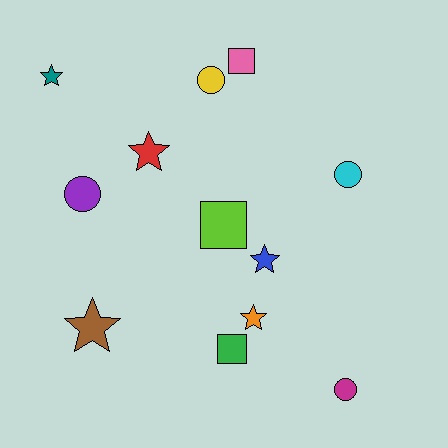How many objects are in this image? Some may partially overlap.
There are 12 objects.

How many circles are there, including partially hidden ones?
There are 4 circles.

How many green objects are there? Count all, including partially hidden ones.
There is 1 green object.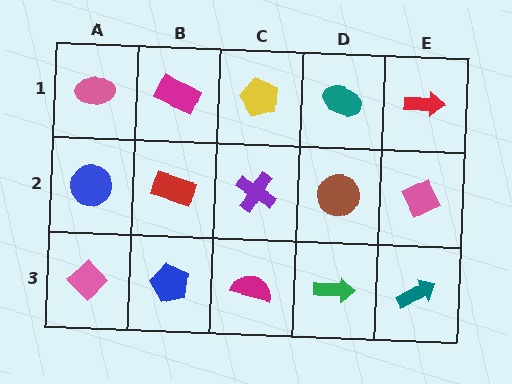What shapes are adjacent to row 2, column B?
A magenta rectangle (row 1, column B), a blue pentagon (row 3, column B), a blue circle (row 2, column A), a purple cross (row 2, column C).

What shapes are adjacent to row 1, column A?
A blue circle (row 2, column A), a magenta rectangle (row 1, column B).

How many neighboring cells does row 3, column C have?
3.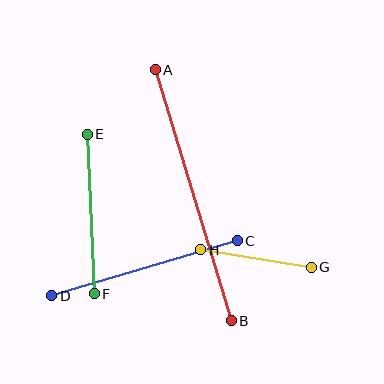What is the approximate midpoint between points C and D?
The midpoint is at approximately (144, 268) pixels.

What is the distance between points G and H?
The distance is approximately 112 pixels.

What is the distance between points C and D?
The distance is approximately 193 pixels.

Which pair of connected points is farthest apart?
Points A and B are farthest apart.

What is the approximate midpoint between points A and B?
The midpoint is at approximately (193, 195) pixels.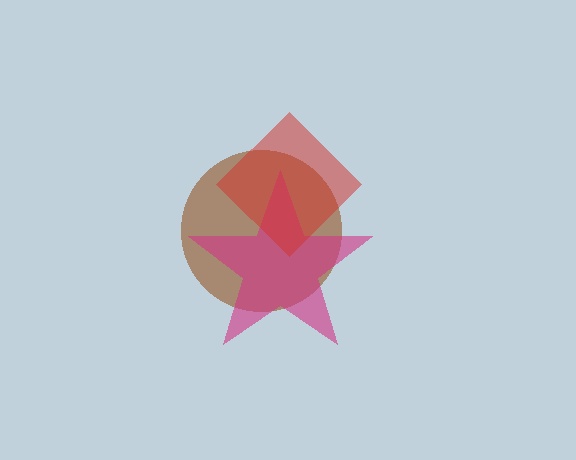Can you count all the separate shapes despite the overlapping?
Yes, there are 3 separate shapes.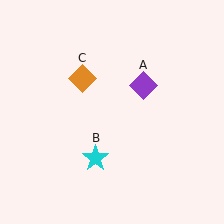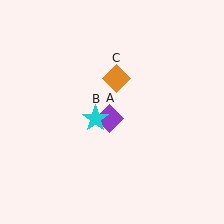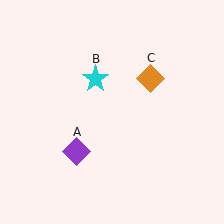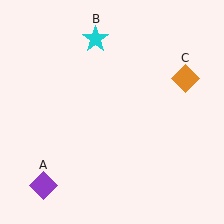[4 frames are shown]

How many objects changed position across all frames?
3 objects changed position: purple diamond (object A), cyan star (object B), orange diamond (object C).